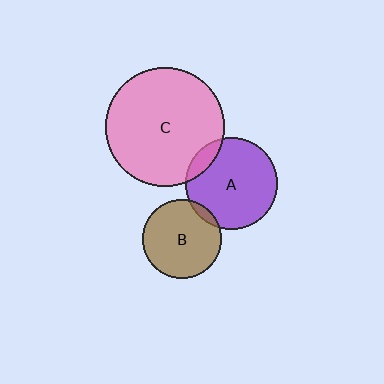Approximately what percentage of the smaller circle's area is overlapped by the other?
Approximately 10%.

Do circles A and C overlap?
Yes.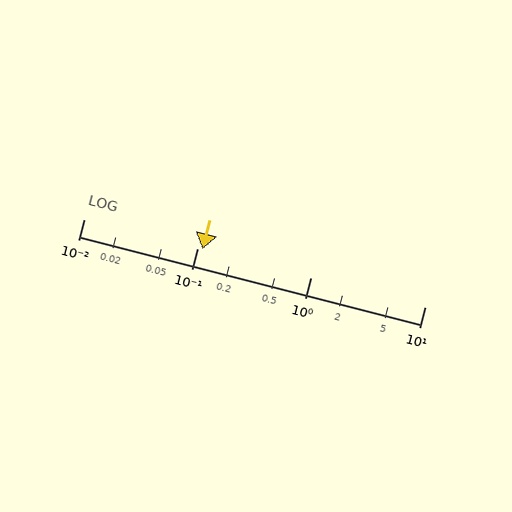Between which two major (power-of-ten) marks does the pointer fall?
The pointer is between 0.1 and 1.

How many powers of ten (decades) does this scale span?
The scale spans 3 decades, from 0.01 to 10.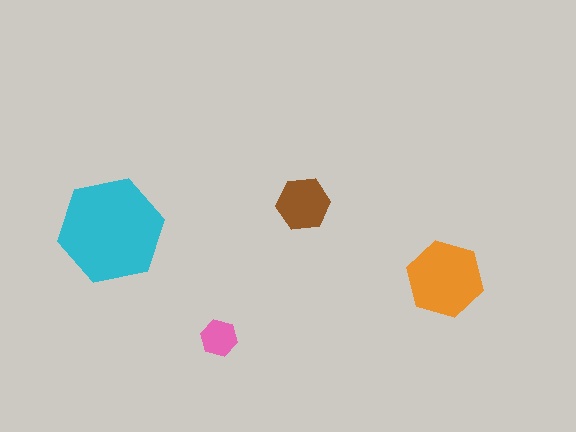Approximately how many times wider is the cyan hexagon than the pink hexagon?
About 3 times wider.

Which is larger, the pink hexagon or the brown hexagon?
The brown one.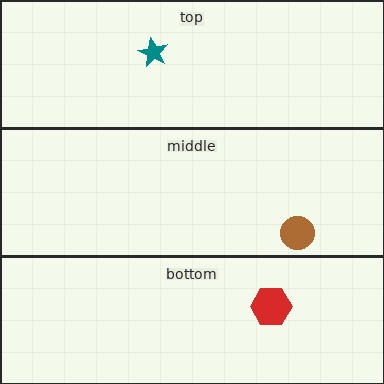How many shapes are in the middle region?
1.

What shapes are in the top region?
The teal star.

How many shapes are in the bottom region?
1.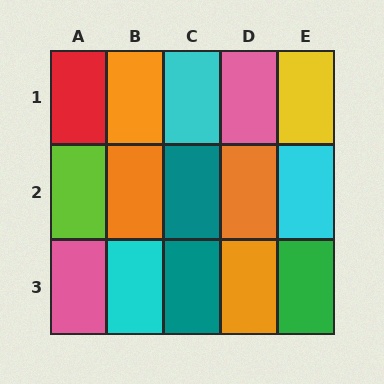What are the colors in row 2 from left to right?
Lime, orange, teal, orange, cyan.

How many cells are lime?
1 cell is lime.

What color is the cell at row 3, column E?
Green.